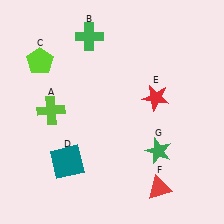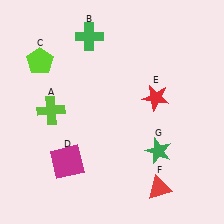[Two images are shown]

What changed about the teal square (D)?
In Image 1, D is teal. In Image 2, it changed to magenta.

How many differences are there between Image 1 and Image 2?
There is 1 difference between the two images.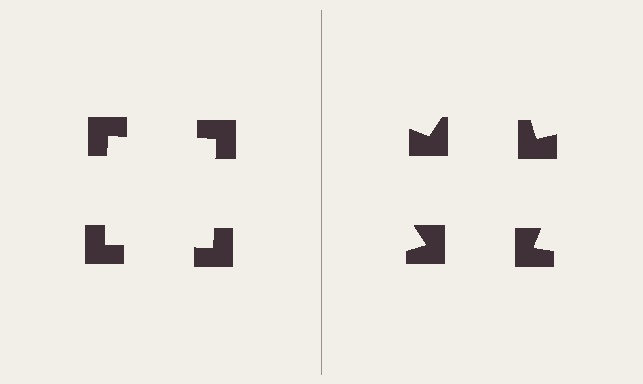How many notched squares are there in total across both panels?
8 — 4 on each side.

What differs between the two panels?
The notched squares are positioned identically on both sides; only the wedge orientations differ. On the left they align to a square; on the right they are misaligned.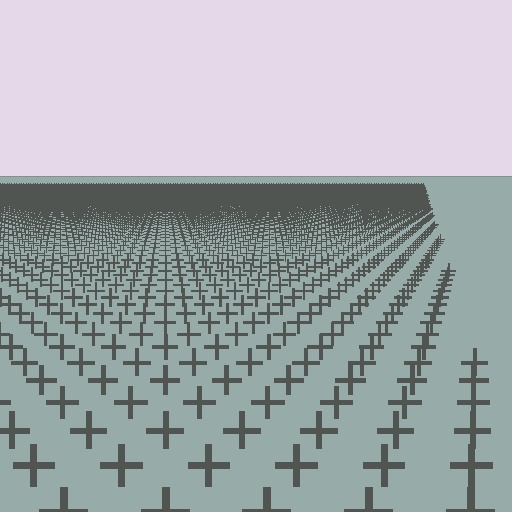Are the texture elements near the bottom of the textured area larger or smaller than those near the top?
Larger. Near the bottom, elements are closer to the viewer and appear at a bigger on-screen size.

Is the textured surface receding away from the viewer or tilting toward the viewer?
The surface is receding away from the viewer. Texture elements get smaller and denser toward the top.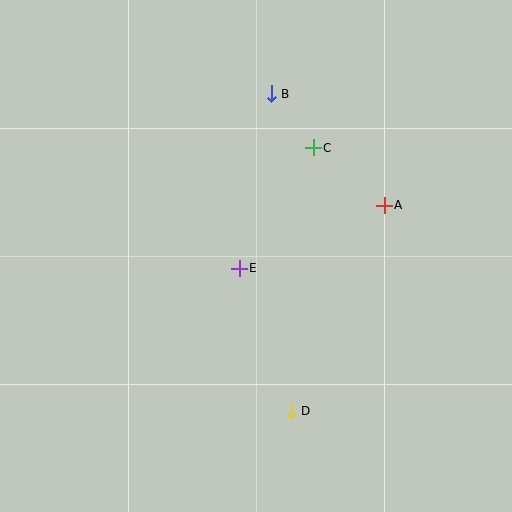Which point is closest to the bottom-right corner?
Point D is closest to the bottom-right corner.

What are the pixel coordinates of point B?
Point B is at (271, 94).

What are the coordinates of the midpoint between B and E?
The midpoint between B and E is at (255, 181).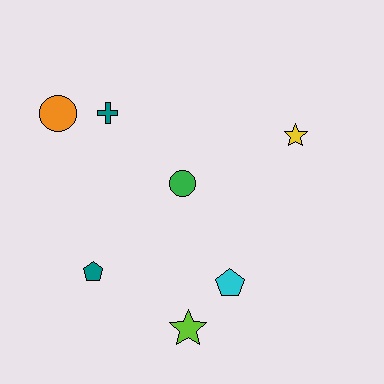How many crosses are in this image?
There is 1 cross.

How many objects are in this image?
There are 7 objects.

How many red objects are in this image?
There are no red objects.